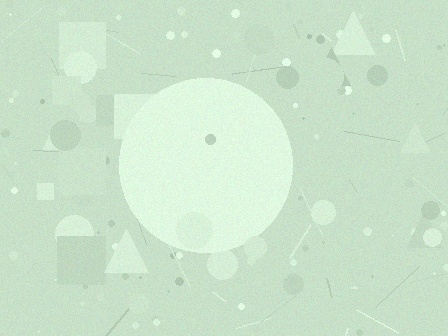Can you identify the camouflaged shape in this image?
The camouflaged shape is a circle.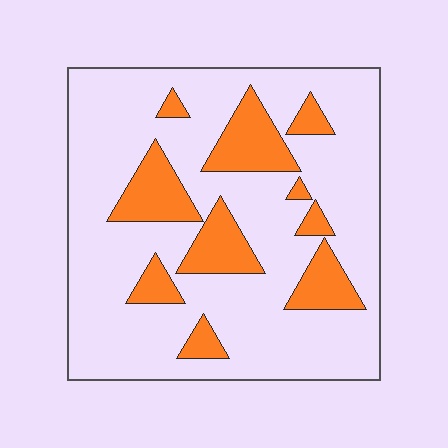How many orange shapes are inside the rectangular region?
10.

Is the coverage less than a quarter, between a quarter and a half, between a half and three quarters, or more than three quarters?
Less than a quarter.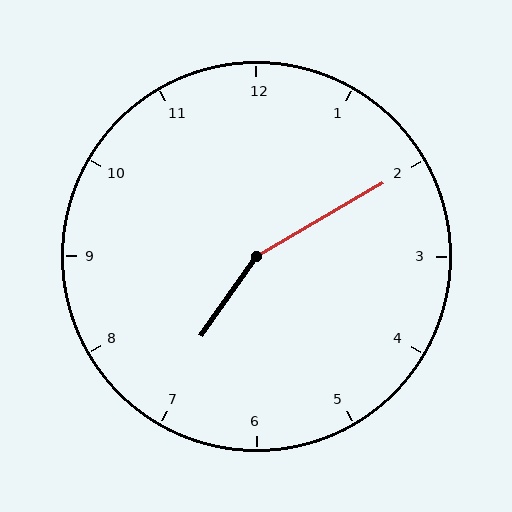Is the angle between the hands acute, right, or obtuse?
It is obtuse.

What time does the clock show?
7:10.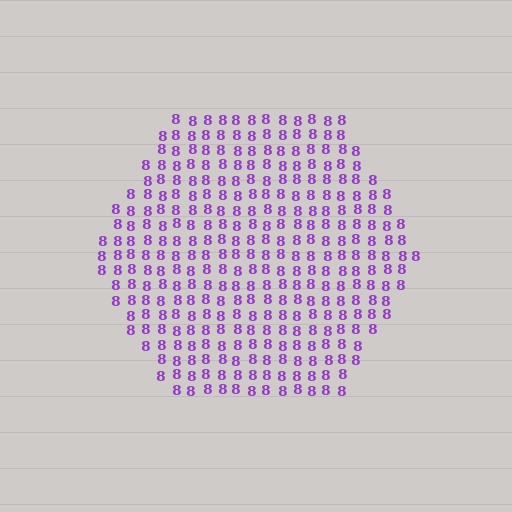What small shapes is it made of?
It is made of small digit 8's.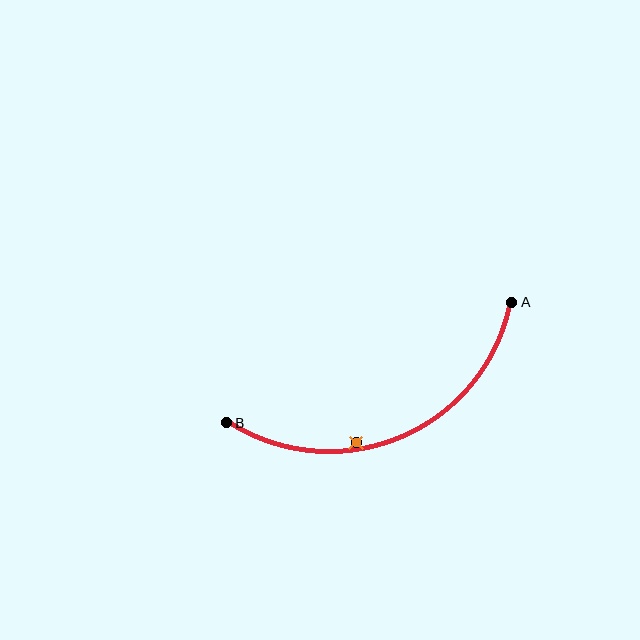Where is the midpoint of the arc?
The arc midpoint is the point on the curve farthest from the straight line joining A and B. It sits below that line.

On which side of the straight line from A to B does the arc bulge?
The arc bulges below the straight line connecting A and B.